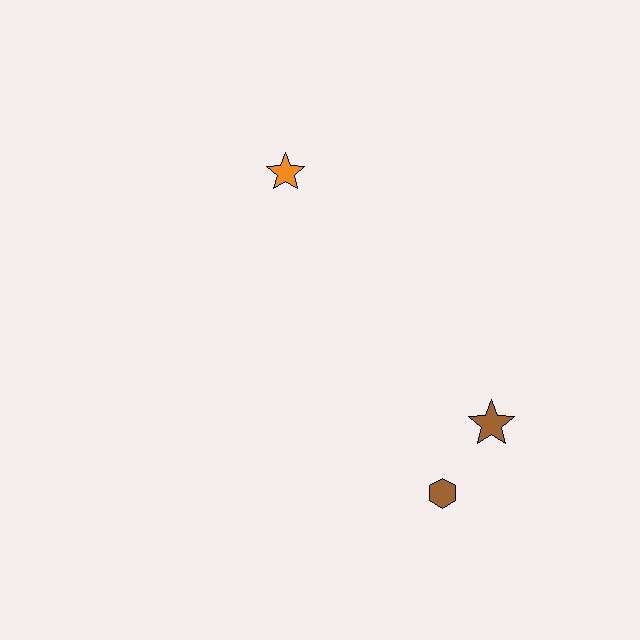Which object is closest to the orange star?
The brown star is closest to the orange star.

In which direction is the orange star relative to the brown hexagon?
The orange star is above the brown hexagon.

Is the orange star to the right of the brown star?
No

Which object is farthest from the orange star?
The brown hexagon is farthest from the orange star.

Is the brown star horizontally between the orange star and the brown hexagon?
No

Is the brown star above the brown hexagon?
Yes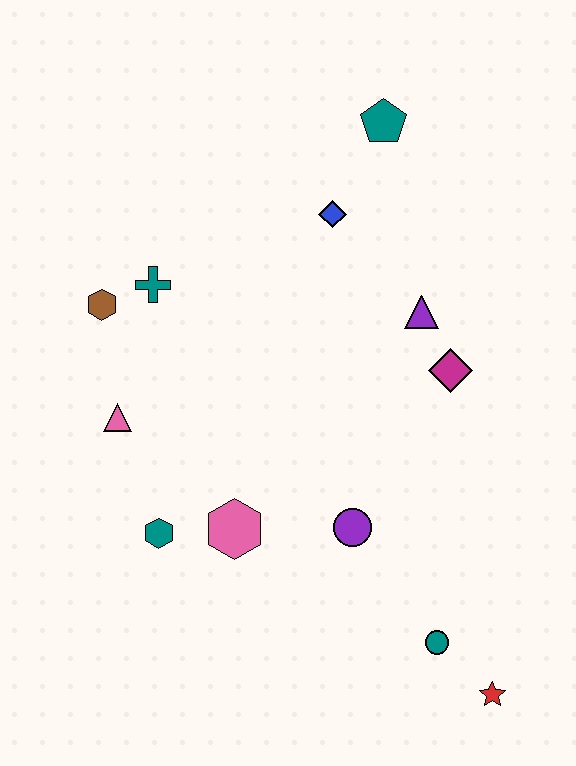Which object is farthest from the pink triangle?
The red star is farthest from the pink triangle.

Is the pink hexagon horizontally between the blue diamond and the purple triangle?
No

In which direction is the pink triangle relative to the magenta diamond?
The pink triangle is to the left of the magenta diamond.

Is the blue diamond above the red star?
Yes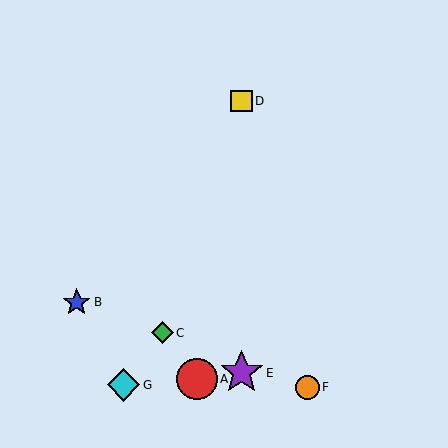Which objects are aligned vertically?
Objects D, E are aligned vertically.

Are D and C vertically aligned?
No, D is at x≈242 and C is at x≈162.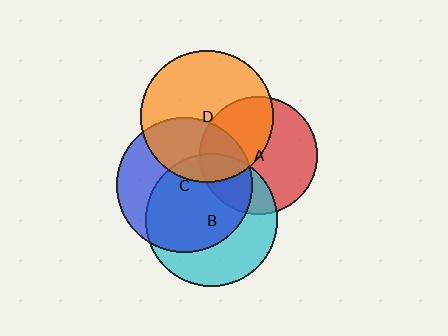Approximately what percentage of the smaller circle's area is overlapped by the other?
Approximately 60%.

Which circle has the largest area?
Circle C (blue).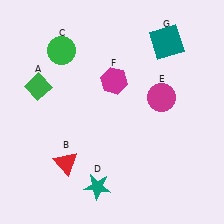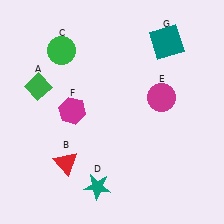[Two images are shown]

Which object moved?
The magenta hexagon (F) moved left.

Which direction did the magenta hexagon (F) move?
The magenta hexagon (F) moved left.